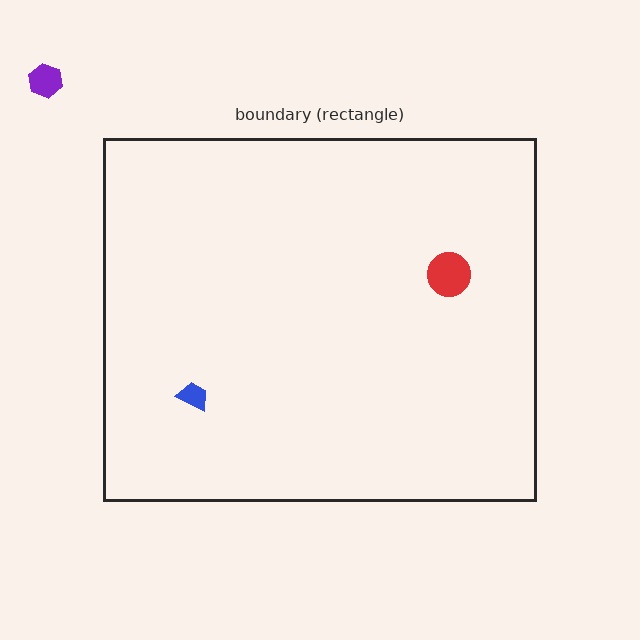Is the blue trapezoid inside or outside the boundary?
Inside.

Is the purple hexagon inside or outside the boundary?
Outside.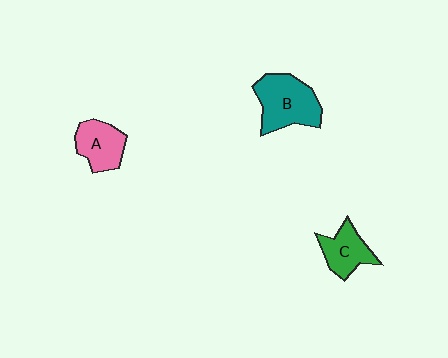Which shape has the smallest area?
Shape C (green).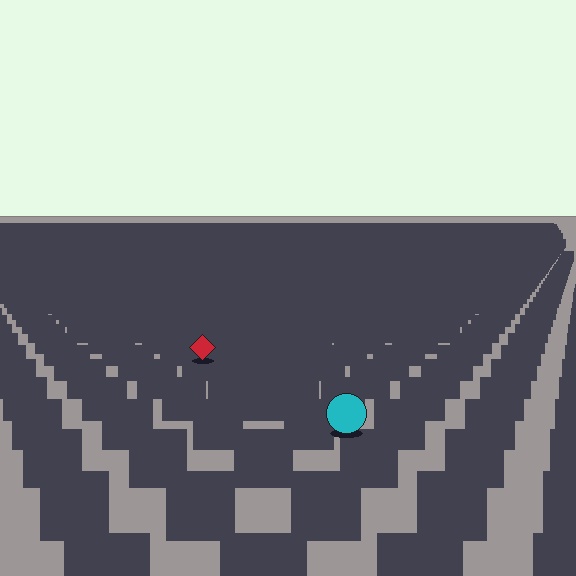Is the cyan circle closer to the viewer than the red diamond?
Yes. The cyan circle is closer — you can tell from the texture gradient: the ground texture is coarser near it.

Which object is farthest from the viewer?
The red diamond is farthest from the viewer. It appears smaller and the ground texture around it is denser.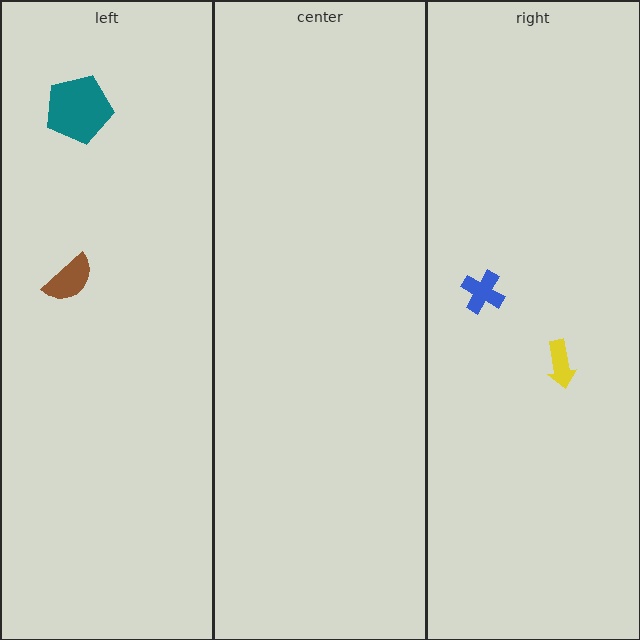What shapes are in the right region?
The blue cross, the yellow arrow.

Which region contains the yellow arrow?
The right region.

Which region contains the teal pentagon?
The left region.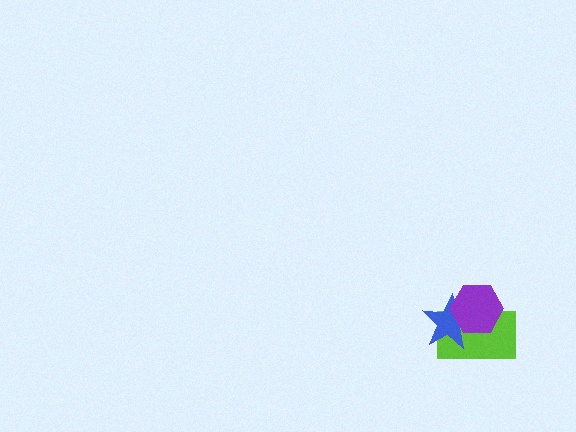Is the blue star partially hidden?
Yes, it is partially covered by another shape.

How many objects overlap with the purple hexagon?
2 objects overlap with the purple hexagon.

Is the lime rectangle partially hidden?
Yes, it is partially covered by another shape.